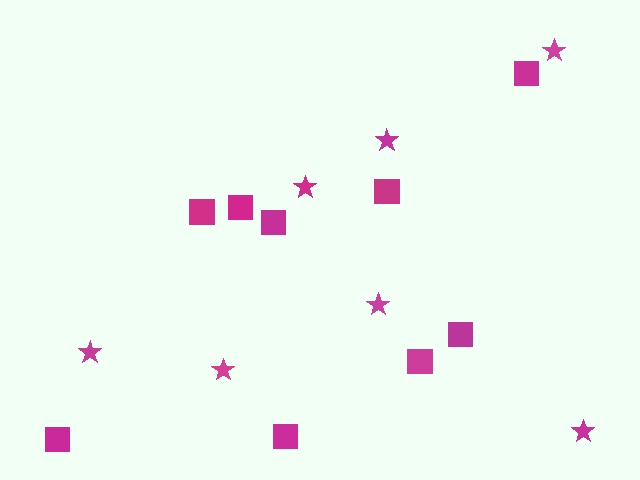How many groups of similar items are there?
There are 2 groups: one group of squares (9) and one group of stars (7).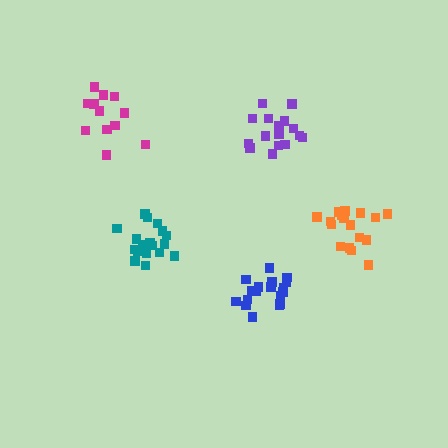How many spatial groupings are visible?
There are 5 spatial groupings.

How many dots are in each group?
Group 1: 18 dots, Group 2: 12 dots, Group 3: 16 dots, Group 4: 18 dots, Group 5: 18 dots (82 total).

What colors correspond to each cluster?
The clusters are colored: blue, magenta, purple, orange, teal.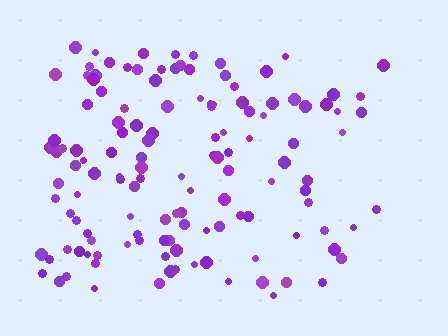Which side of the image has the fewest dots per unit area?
The right.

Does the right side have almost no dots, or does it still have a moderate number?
Still a moderate number, just noticeably fewer than the left.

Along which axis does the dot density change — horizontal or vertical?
Horizontal.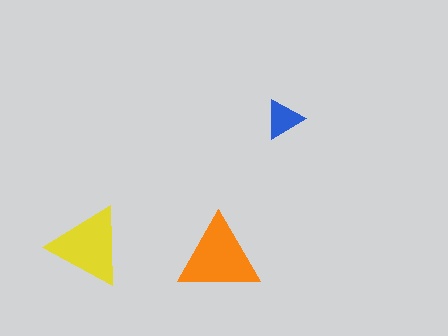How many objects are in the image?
There are 3 objects in the image.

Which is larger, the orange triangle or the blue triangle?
The orange one.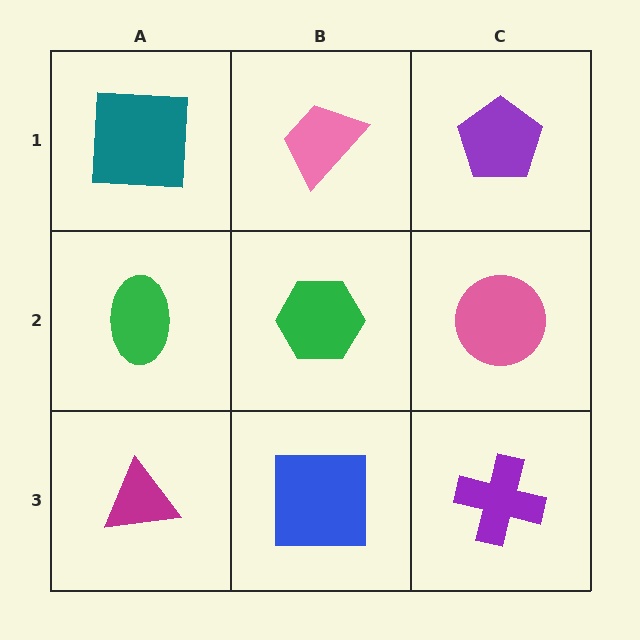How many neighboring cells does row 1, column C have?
2.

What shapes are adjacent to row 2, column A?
A teal square (row 1, column A), a magenta triangle (row 3, column A), a green hexagon (row 2, column B).